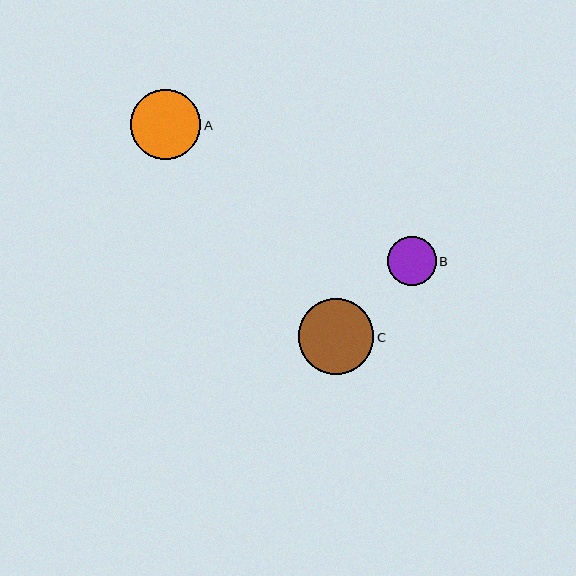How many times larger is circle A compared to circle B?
Circle A is approximately 1.4 times the size of circle B.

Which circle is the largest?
Circle C is the largest with a size of approximately 76 pixels.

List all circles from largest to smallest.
From largest to smallest: C, A, B.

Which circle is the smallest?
Circle B is the smallest with a size of approximately 49 pixels.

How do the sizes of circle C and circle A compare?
Circle C and circle A are approximately the same size.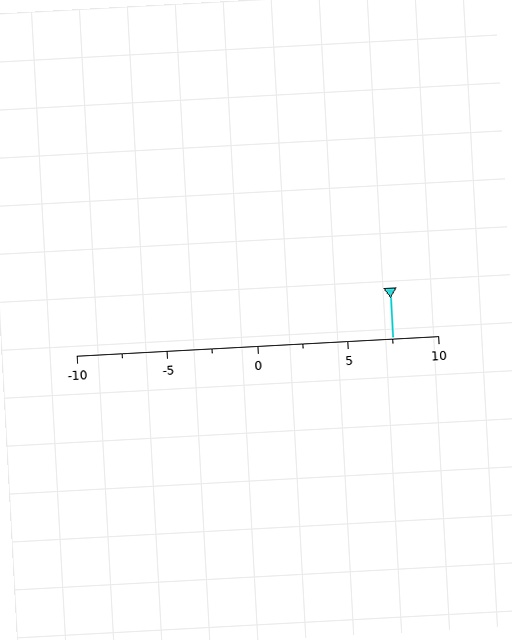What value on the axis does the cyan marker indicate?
The marker indicates approximately 7.5.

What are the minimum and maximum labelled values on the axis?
The axis runs from -10 to 10.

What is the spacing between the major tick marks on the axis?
The major ticks are spaced 5 apart.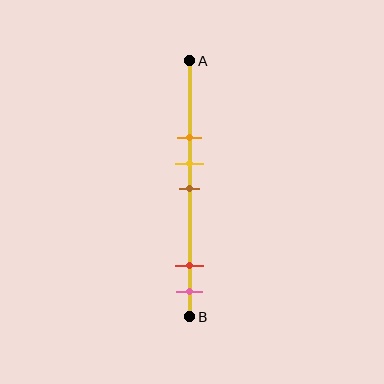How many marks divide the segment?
There are 5 marks dividing the segment.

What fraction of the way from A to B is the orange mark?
The orange mark is approximately 30% (0.3) of the way from A to B.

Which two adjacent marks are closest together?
The yellow and brown marks are the closest adjacent pair.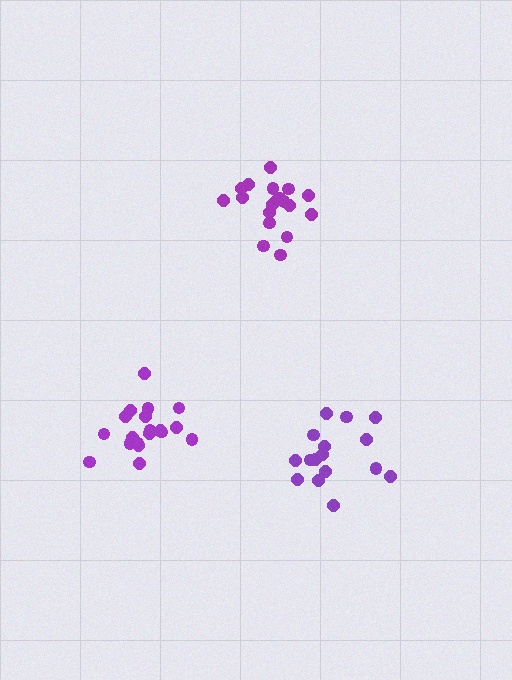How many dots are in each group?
Group 1: 16 dots, Group 2: 19 dots, Group 3: 19 dots (54 total).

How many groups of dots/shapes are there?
There are 3 groups.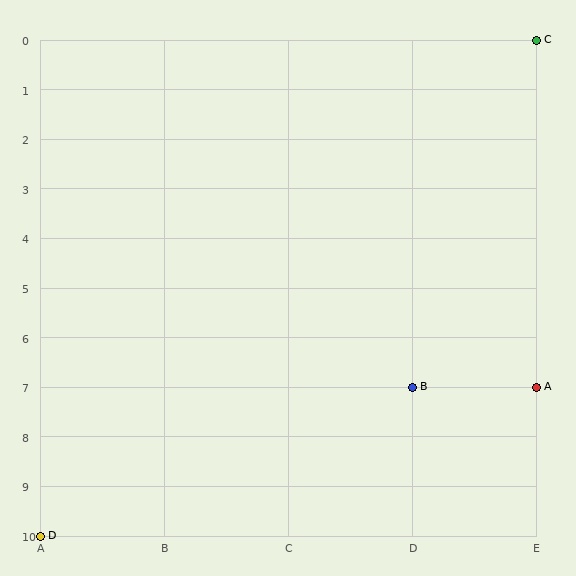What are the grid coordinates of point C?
Point C is at grid coordinates (E, 0).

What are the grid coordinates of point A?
Point A is at grid coordinates (E, 7).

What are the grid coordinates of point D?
Point D is at grid coordinates (A, 10).